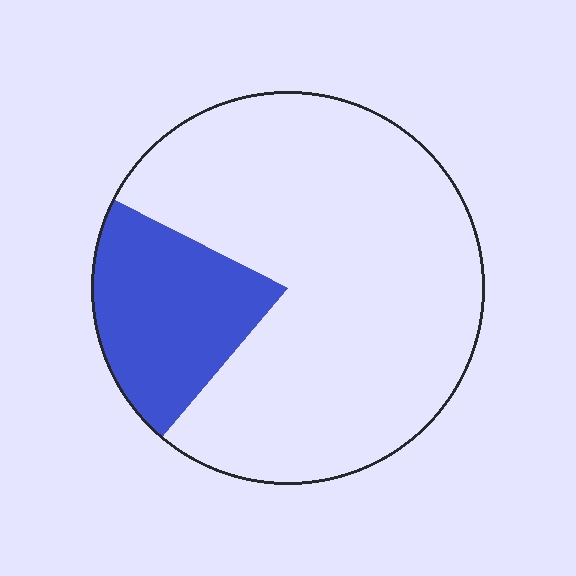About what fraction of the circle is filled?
About one fifth (1/5).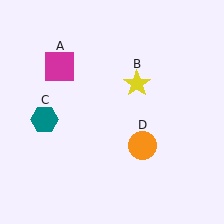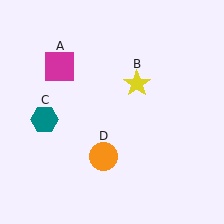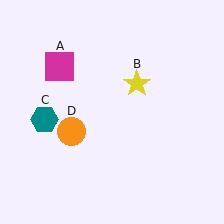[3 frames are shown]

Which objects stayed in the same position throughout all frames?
Magenta square (object A) and yellow star (object B) and teal hexagon (object C) remained stationary.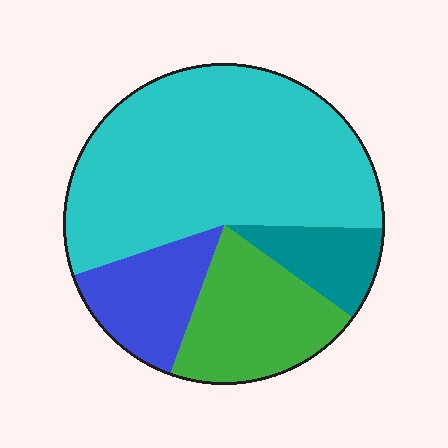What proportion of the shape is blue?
Blue takes up less than a sixth of the shape.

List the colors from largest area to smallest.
From largest to smallest: cyan, green, blue, teal.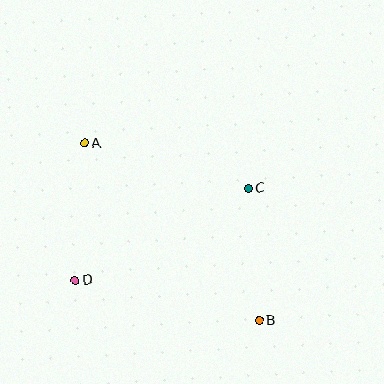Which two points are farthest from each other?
Points A and B are farthest from each other.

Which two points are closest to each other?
Points B and C are closest to each other.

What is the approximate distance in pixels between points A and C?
The distance between A and C is approximately 169 pixels.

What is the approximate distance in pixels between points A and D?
The distance between A and D is approximately 137 pixels.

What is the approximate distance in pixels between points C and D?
The distance between C and D is approximately 196 pixels.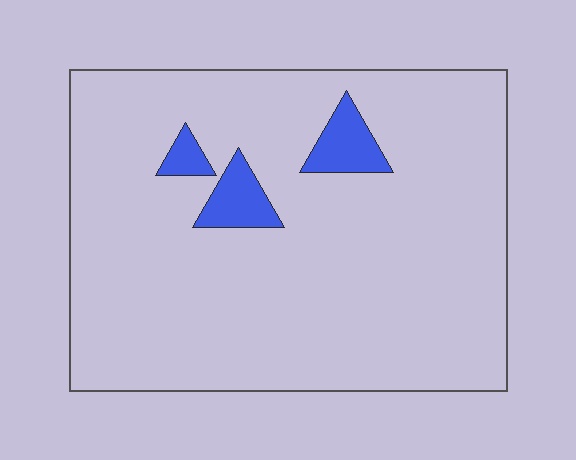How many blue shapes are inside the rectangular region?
3.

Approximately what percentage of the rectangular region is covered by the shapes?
Approximately 5%.